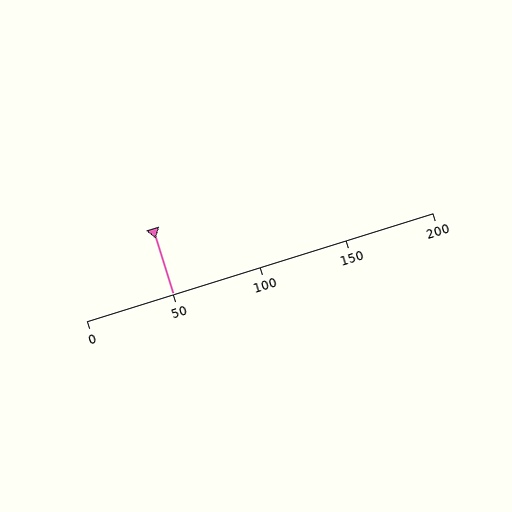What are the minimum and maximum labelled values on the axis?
The axis runs from 0 to 200.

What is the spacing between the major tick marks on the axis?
The major ticks are spaced 50 apart.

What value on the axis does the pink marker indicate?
The marker indicates approximately 50.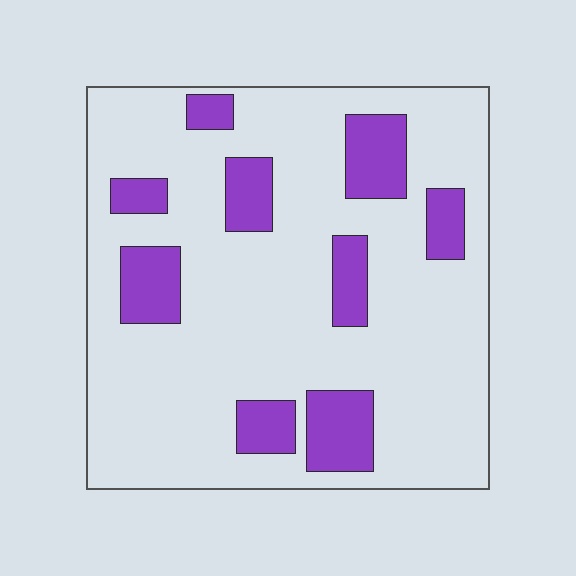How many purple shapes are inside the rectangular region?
9.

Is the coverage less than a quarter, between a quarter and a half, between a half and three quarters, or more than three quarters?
Less than a quarter.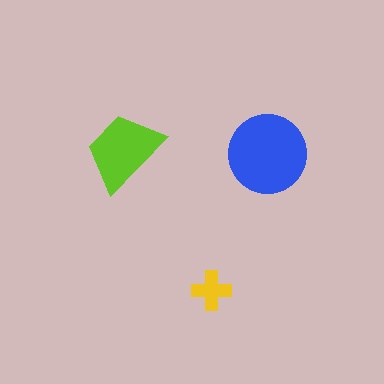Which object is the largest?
The blue circle.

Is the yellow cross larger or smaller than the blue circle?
Smaller.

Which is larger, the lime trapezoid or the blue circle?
The blue circle.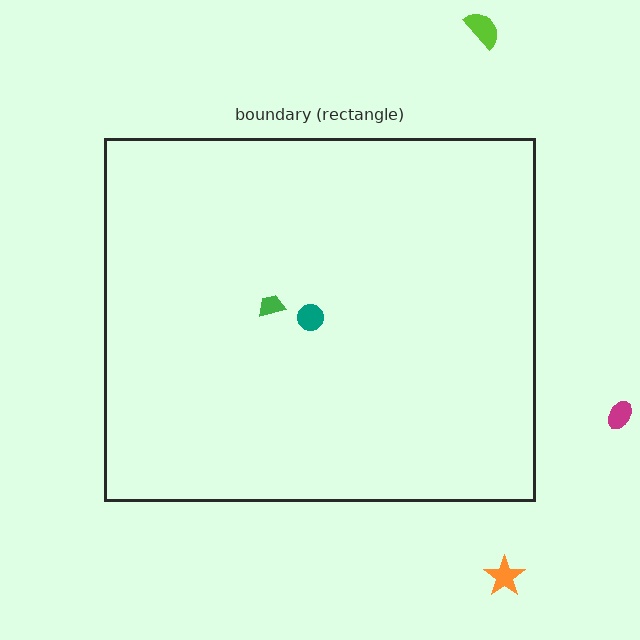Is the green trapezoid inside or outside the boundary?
Inside.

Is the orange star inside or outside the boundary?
Outside.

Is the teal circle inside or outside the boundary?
Inside.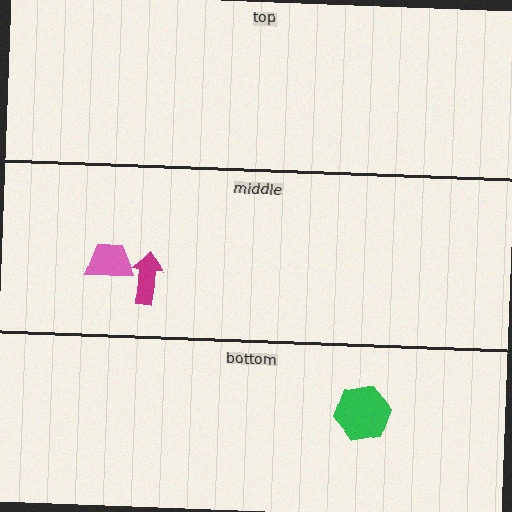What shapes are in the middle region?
The pink trapezoid, the magenta arrow.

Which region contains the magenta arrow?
The middle region.